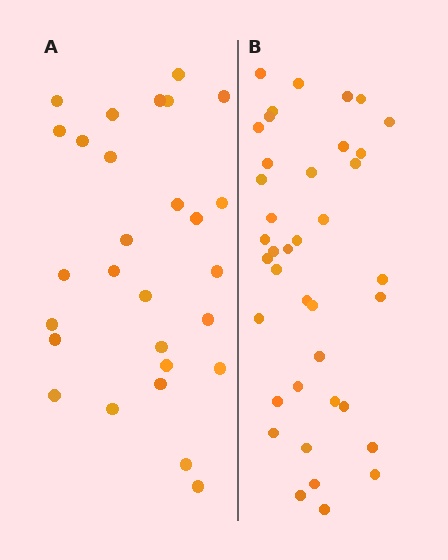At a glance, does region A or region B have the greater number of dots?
Region B (the right region) has more dots.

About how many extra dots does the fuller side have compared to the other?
Region B has roughly 12 or so more dots than region A.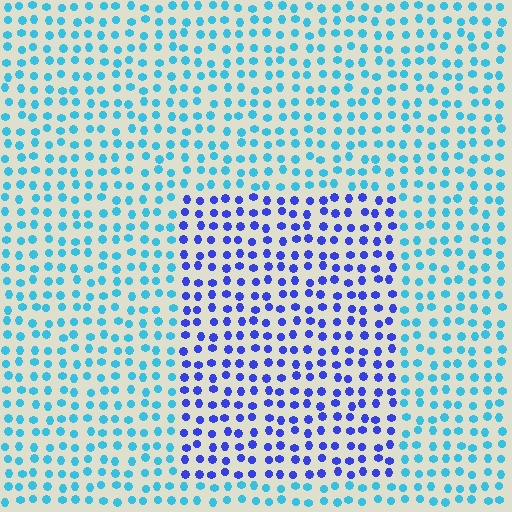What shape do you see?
I see a rectangle.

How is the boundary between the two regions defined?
The boundary is defined purely by a slight shift in hue (about 46 degrees). Spacing, size, and orientation are identical on both sides.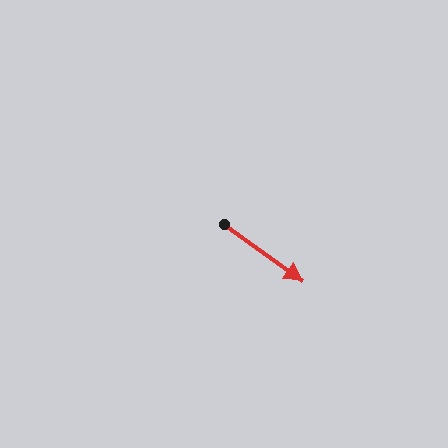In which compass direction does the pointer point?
Southeast.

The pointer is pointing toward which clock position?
Roughly 4 o'clock.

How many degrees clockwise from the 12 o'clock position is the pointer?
Approximately 126 degrees.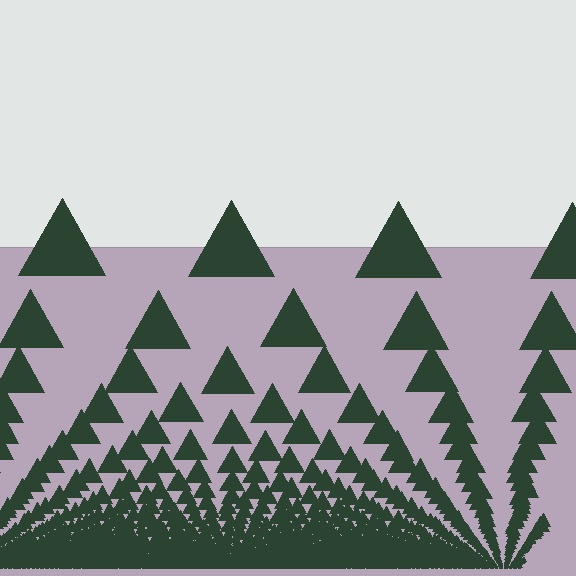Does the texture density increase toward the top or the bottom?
Density increases toward the bottom.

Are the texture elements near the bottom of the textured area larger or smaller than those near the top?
Smaller. The gradient is inverted — elements near the bottom are smaller and denser.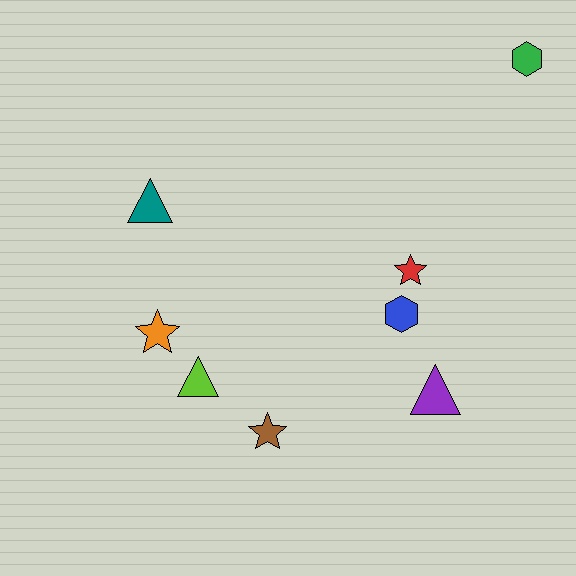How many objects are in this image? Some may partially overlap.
There are 8 objects.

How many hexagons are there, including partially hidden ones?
There are 2 hexagons.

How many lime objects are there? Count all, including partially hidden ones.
There is 1 lime object.